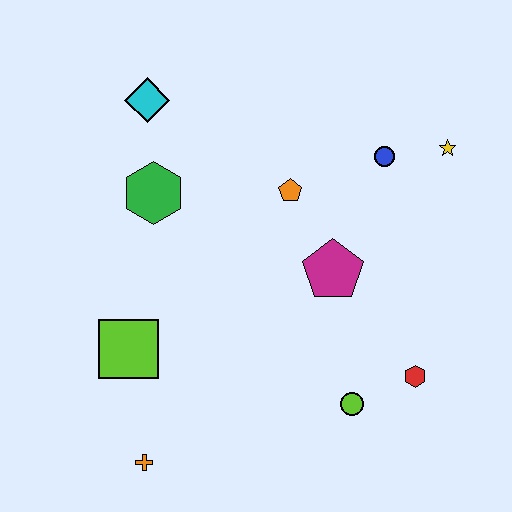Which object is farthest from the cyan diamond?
The red hexagon is farthest from the cyan diamond.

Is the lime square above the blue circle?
No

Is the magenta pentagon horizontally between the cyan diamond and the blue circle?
Yes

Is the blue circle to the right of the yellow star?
No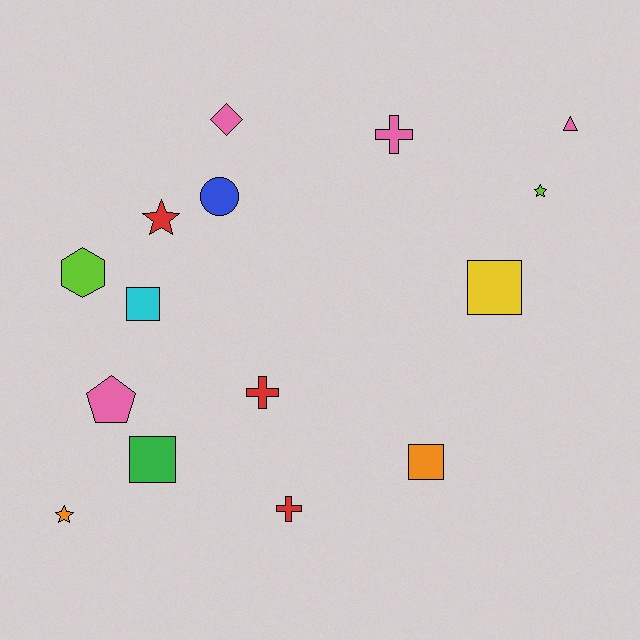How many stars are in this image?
There are 3 stars.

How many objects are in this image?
There are 15 objects.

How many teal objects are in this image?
There are no teal objects.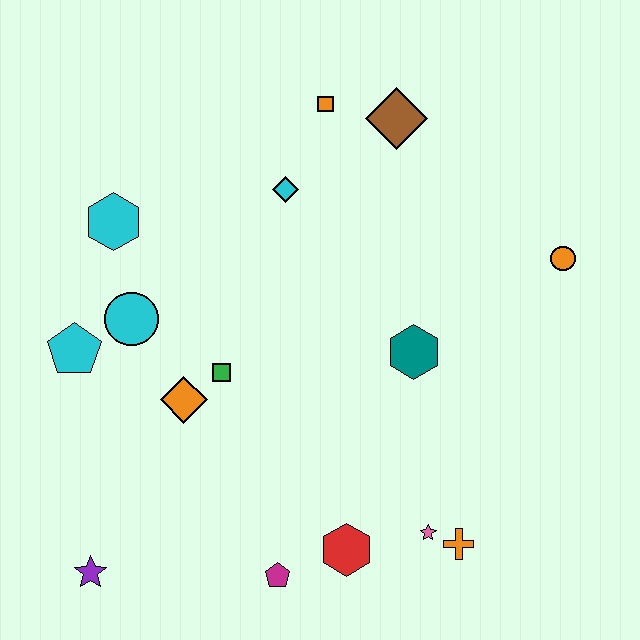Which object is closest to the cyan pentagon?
The cyan circle is closest to the cyan pentagon.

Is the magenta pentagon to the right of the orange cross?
No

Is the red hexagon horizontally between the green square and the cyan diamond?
No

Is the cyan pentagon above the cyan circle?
No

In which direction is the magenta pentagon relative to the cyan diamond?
The magenta pentagon is below the cyan diamond.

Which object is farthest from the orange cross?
The cyan hexagon is farthest from the orange cross.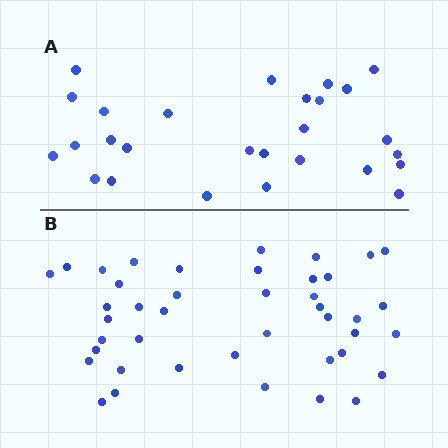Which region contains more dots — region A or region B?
Region B (the bottom region) has more dots.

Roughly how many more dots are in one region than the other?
Region B has approximately 15 more dots than region A.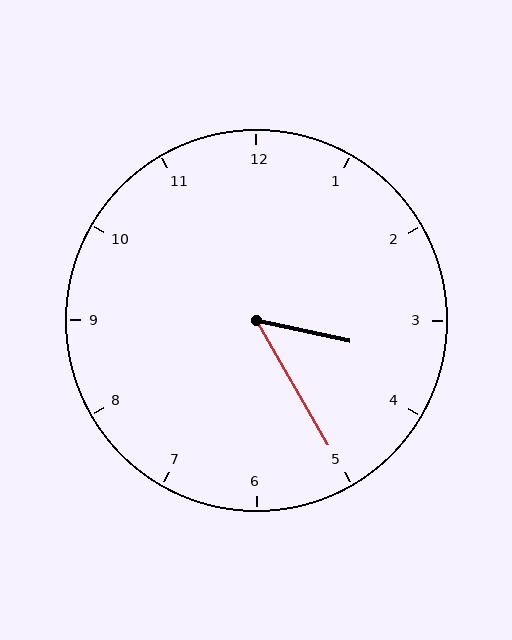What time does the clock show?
3:25.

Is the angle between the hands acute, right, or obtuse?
It is acute.